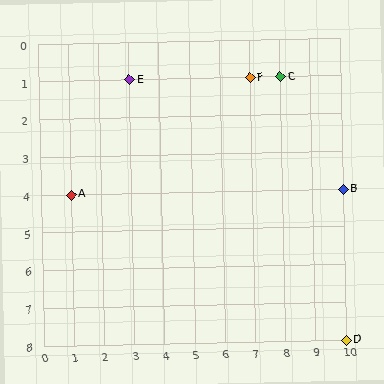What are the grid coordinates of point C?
Point C is at grid coordinates (8, 1).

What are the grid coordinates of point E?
Point E is at grid coordinates (3, 1).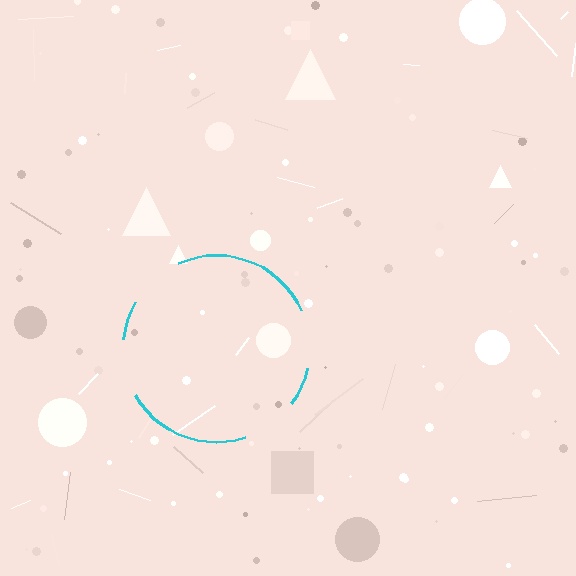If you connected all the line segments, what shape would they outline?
They would outline a circle.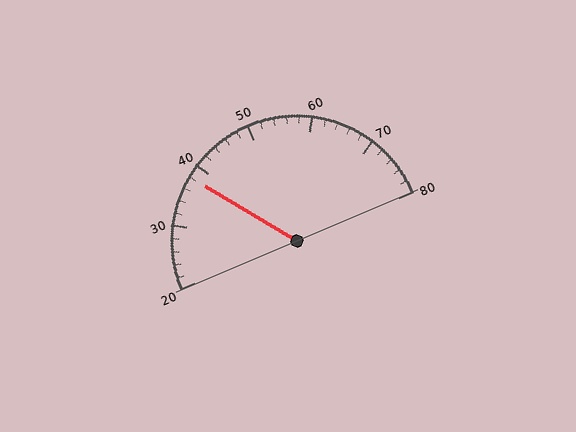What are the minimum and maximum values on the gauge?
The gauge ranges from 20 to 80.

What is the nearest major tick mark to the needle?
The nearest major tick mark is 40.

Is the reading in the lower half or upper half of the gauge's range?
The reading is in the lower half of the range (20 to 80).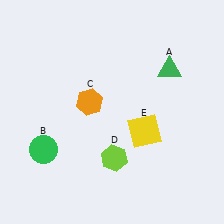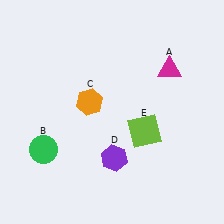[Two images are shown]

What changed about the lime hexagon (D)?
In Image 1, D is lime. In Image 2, it changed to purple.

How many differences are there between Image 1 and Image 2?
There are 3 differences between the two images.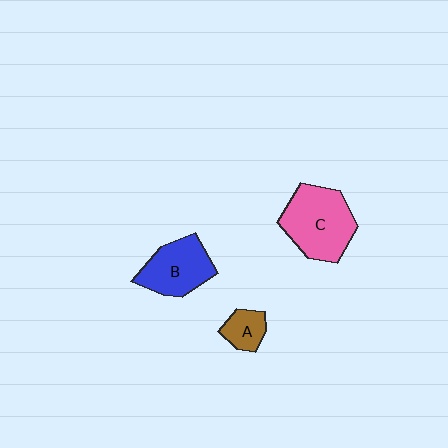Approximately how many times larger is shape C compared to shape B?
Approximately 1.3 times.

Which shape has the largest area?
Shape C (pink).